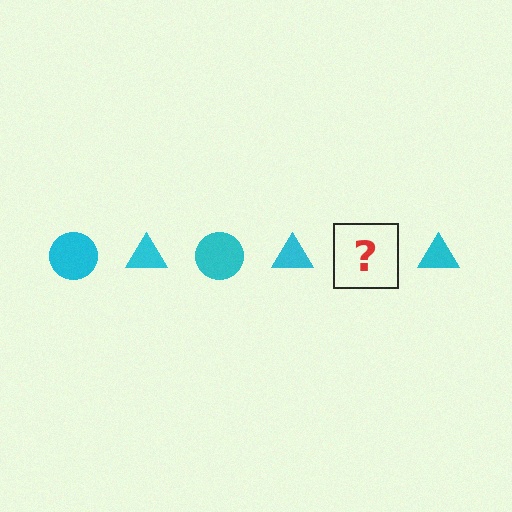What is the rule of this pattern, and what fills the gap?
The rule is that the pattern cycles through circle, triangle shapes in cyan. The gap should be filled with a cyan circle.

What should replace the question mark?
The question mark should be replaced with a cyan circle.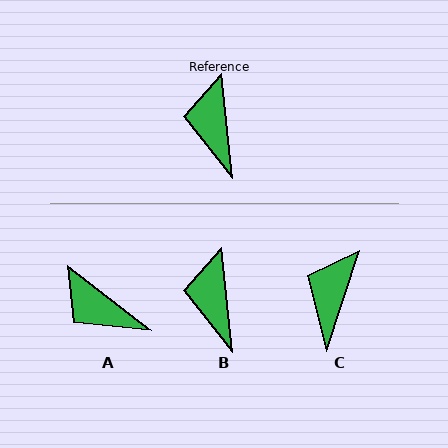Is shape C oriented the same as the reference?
No, it is off by about 24 degrees.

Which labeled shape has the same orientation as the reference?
B.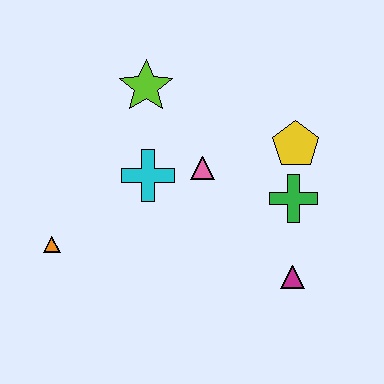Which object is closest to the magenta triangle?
The green cross is closest to the magenta triangle.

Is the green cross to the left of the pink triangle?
No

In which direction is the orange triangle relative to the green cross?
The orange triangle is to the left of the green cross.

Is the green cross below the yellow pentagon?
Yes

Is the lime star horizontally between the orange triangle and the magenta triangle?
Yes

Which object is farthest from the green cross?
The orange triangle is farthest from the green cross.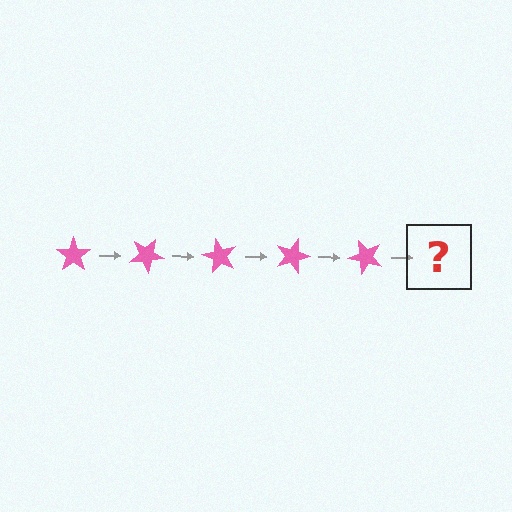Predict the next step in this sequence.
The next step is a pink star rotated 150 degrees.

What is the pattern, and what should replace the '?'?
The pattern is that the star rotates 30 degrees each step. The '?' should be a pink star rotated 150 degrees.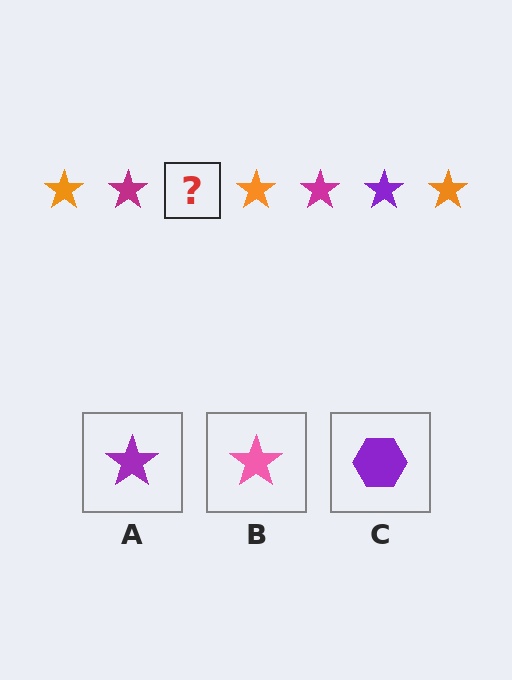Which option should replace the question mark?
Option A.